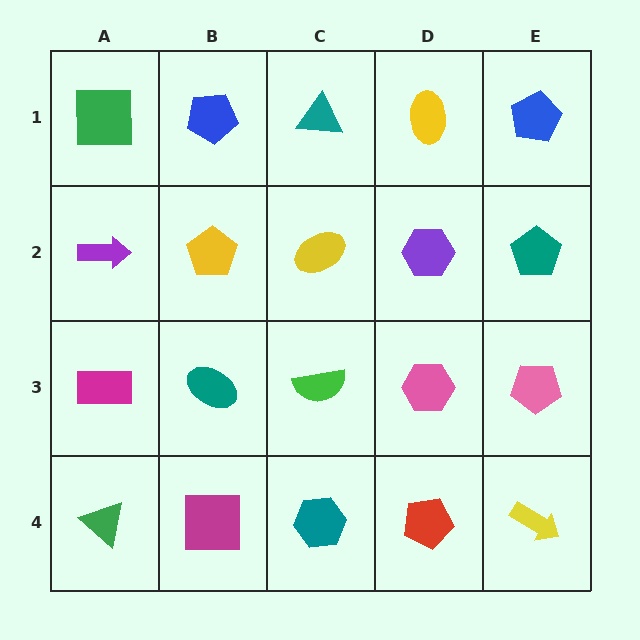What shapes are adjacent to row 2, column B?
A blue pentagon (row 1, column B), a teal ellipse (row 3, column B), a purple arrow (row 2, column A), a yellow ellipse (row 2, column C).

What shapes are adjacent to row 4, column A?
A magenta rectangle (row 3, column A), a magenta square (row 4, column B).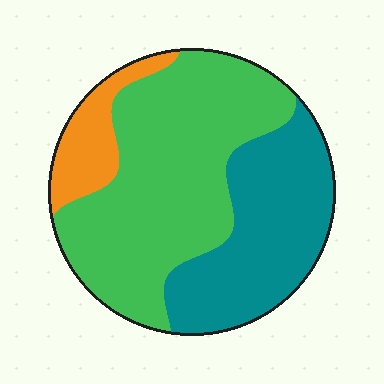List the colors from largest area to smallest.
From largest to smallest: green, teal, orange.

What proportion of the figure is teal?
Teal takes up between a quarter and a half of the figure.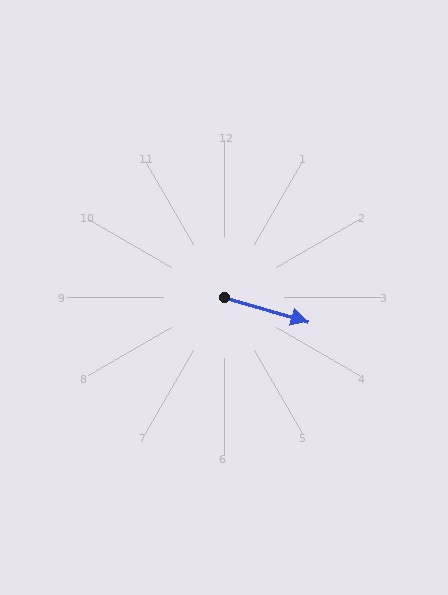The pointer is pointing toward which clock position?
Roughly 4 o'clock.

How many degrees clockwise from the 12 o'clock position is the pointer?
Approximately 106 degrees.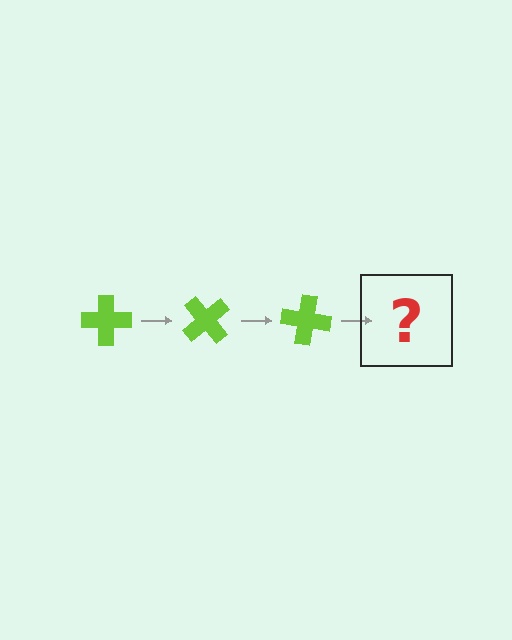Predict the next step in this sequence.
The next step is a lime cross rotated 150 degrees.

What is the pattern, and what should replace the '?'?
The pattern is that the cross rotates 50 degrees each step. The '?' should be a lime cross rotated 150 degrees.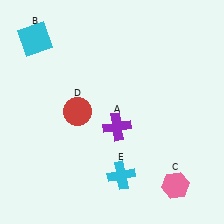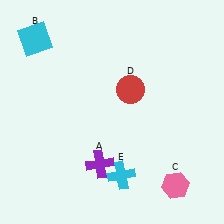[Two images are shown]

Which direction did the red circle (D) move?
The red circle (D) moved right.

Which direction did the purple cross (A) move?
The purple cross (A) moved down.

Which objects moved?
The objects that moved are: the purple cross (A), the red circle (D).